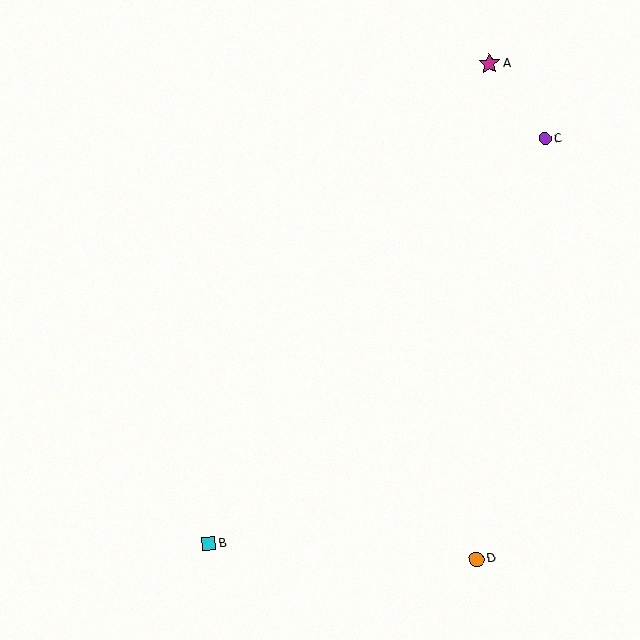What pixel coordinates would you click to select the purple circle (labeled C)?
Click at (545, 139) to select the purple circle C.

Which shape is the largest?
The magenta star (labeled A) is the largest.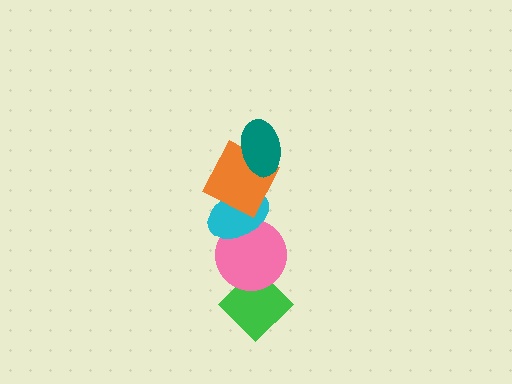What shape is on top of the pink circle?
The cyan ellipse is on top of the pink circle.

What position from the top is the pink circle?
The pink circle is 4th from the top.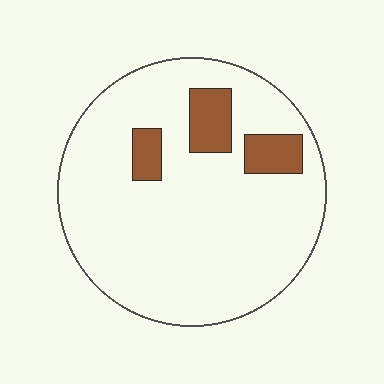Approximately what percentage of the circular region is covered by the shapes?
Approximately 10%.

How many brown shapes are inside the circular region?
3.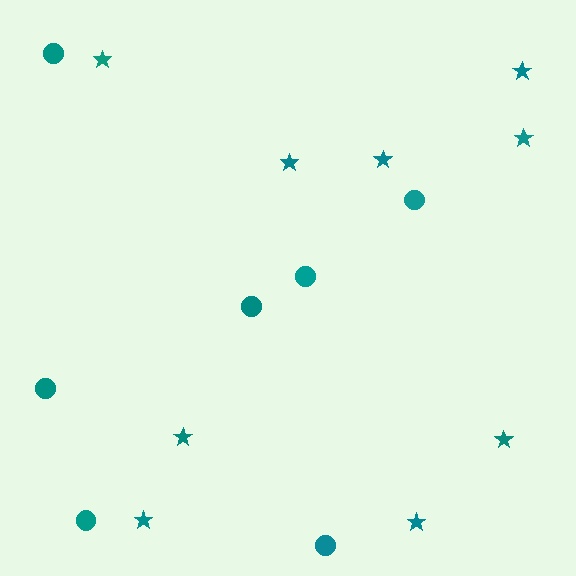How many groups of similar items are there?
There are 2 groups: one group of stars (9) and one group of circles (7).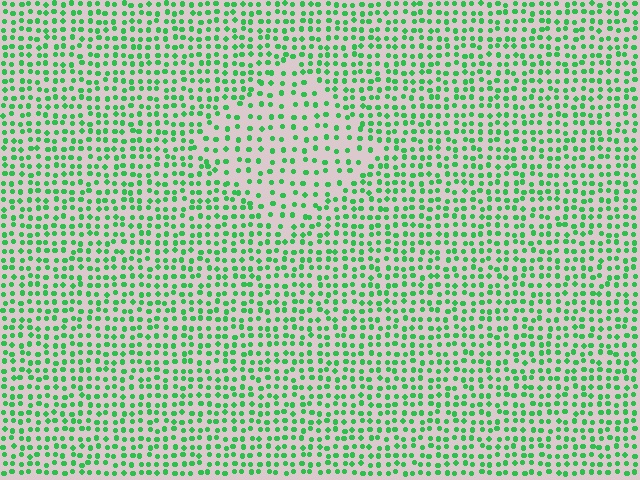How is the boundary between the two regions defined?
The boundary is defined by a change in element density (approximately 1.7x ratio). All elements are the same color, size, and shape.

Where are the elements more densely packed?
The elements are more densely packed outside the diamond boundary.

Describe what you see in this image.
The image contains small green elements arranged at two different densities. A diamond-shaped region is visible where the elements are less densely packed than the surrounding area.